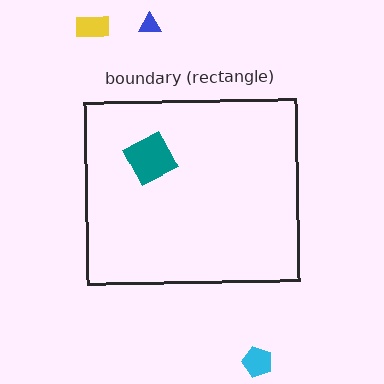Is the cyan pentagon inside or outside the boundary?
Outside.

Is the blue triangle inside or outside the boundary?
Outside.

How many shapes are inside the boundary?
1 inside, 3 outside.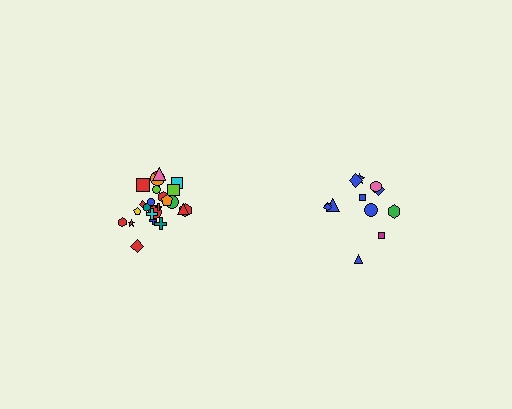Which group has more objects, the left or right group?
The left group.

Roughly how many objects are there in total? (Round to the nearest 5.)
Roughly 35 objects in total.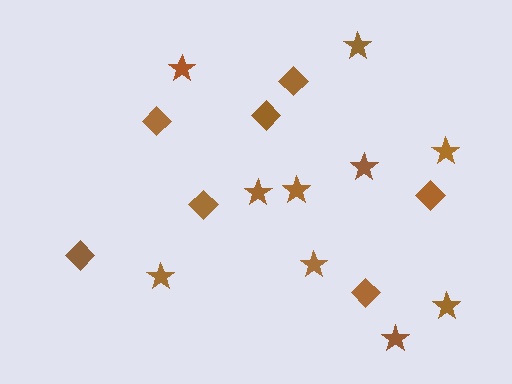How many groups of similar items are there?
There are 2 groups: one group of diamonds (7) and one group of stars (10).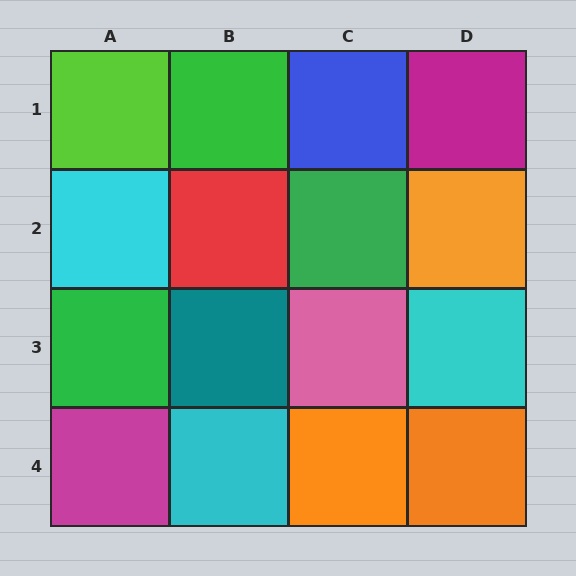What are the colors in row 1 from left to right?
Lime, green, blue, magenta.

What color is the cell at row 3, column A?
Green.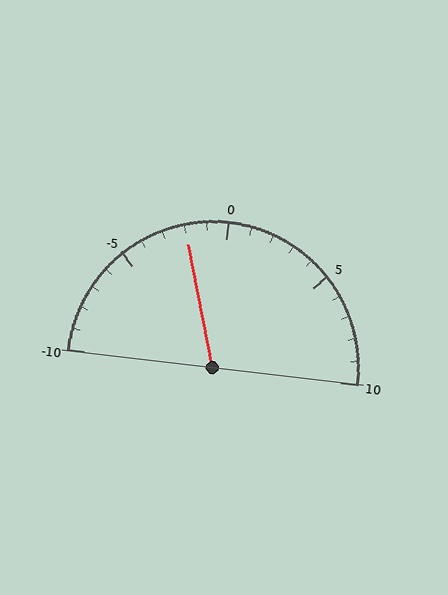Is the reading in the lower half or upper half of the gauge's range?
The reading is in the lower half of the range (-10 to 10).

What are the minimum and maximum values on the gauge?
The gauge ranges from -10 to 10.